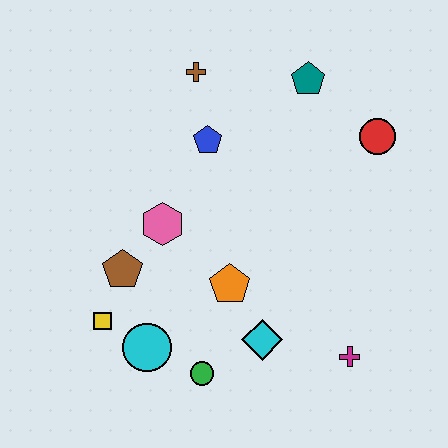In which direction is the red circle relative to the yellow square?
The red circle is to the right of the yellow square.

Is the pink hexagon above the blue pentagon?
No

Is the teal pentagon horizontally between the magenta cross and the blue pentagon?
Yes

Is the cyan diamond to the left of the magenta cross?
Yes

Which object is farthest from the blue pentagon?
The magenta cross is farthest from the blue pentagon.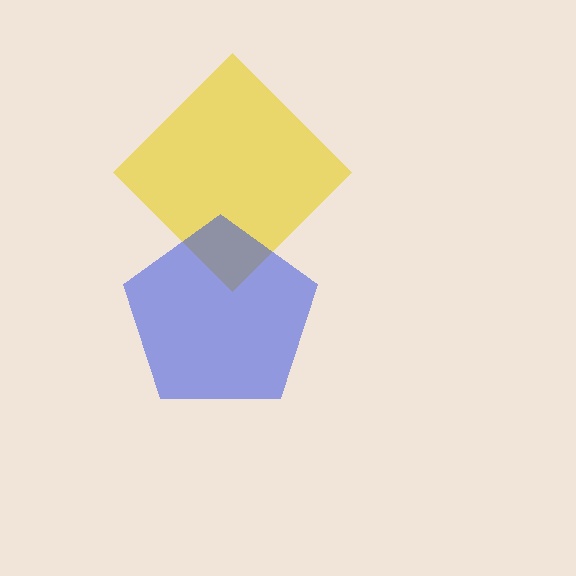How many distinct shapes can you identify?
There are 2 distinct shapes: a yellow diamond, a blue pentagon.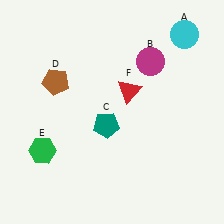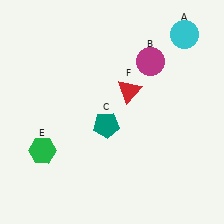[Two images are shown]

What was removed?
The brown pentagon (D) was removed in Image 2.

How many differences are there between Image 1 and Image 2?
There is 1 difference between the two images.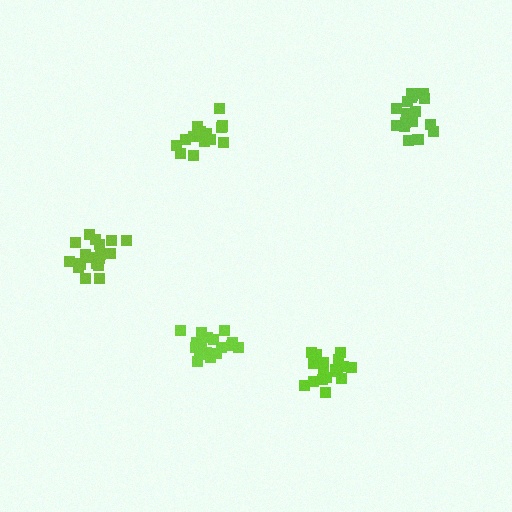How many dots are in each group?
Group 1: 19 dots, Group 2: 15 dots, Group 3: 17 dots, Group 4: 17 dots, Group 5: 18 dots (86 total).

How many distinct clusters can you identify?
There are 5 distinct clusters.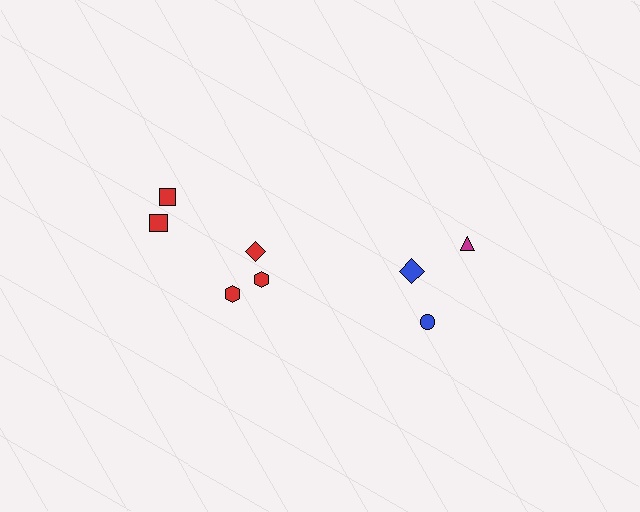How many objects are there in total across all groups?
There are 8 objects.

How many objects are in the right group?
There are 3 objects.